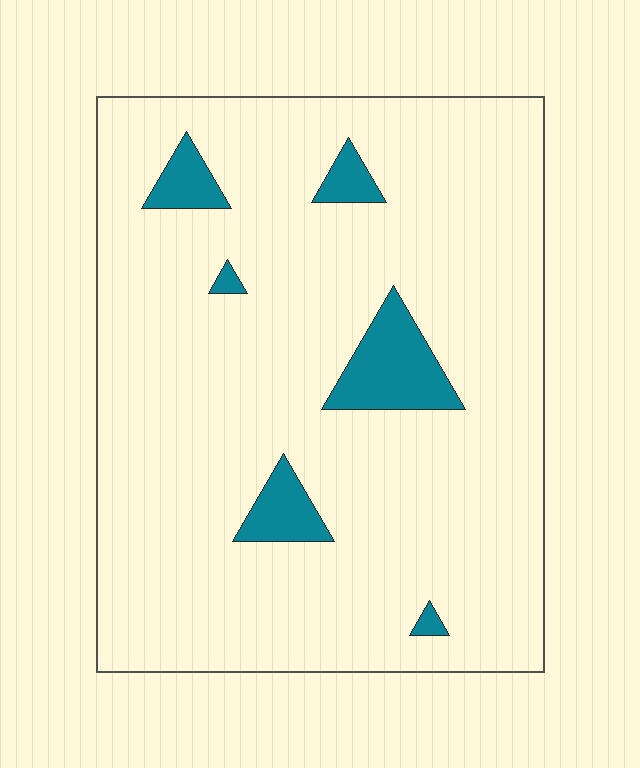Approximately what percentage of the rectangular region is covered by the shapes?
Approximately 10%.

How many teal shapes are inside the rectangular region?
6.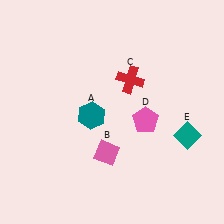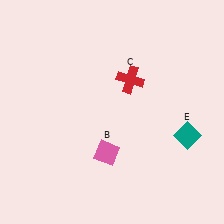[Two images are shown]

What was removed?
The pink pentagon (D), the teal hexagon (A) were removed in Image 2.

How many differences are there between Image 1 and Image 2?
There are 2 differences between the two images.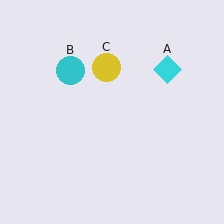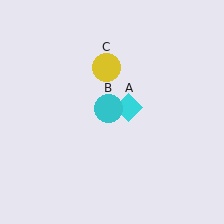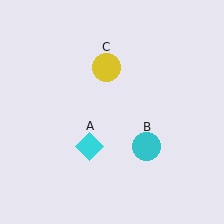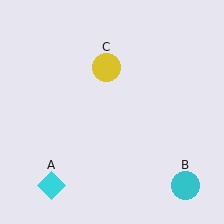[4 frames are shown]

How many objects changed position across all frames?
2 objects changed position: cyan diamond (object A), cyan circle (object B).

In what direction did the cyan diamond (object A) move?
The cyan diamond (object A) moved down and to the left.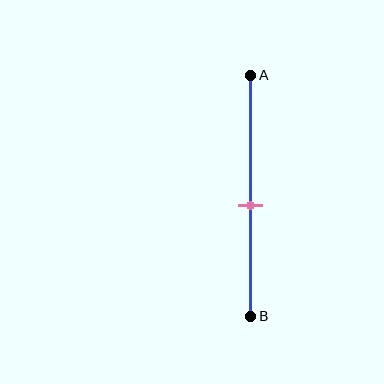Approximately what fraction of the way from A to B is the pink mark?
The pink mark is approximately 55% of the way from A to B.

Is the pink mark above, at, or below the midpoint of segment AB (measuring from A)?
The pink mark is below the midpoint of segment AB.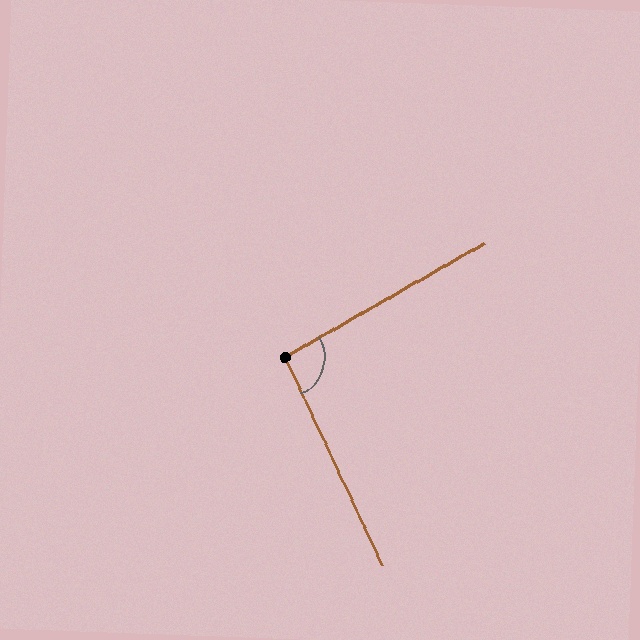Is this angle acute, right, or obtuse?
It is approximately a right angle.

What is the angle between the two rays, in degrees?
Approximately 95 degrees.